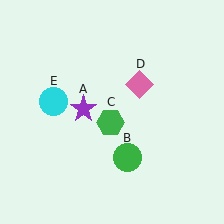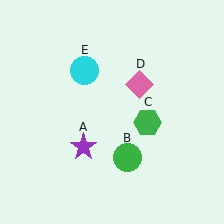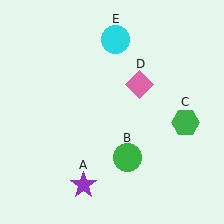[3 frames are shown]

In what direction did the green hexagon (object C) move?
The green hexagon (object C) moved right.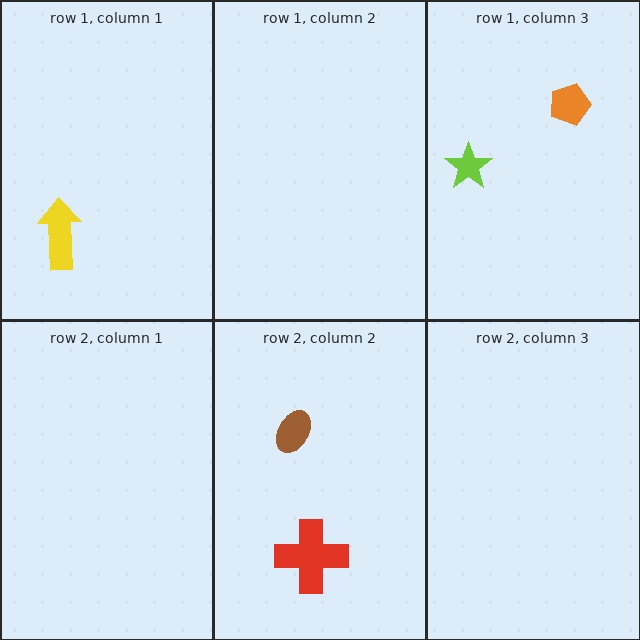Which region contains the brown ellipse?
The row 2, column 2 region.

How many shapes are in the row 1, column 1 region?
1.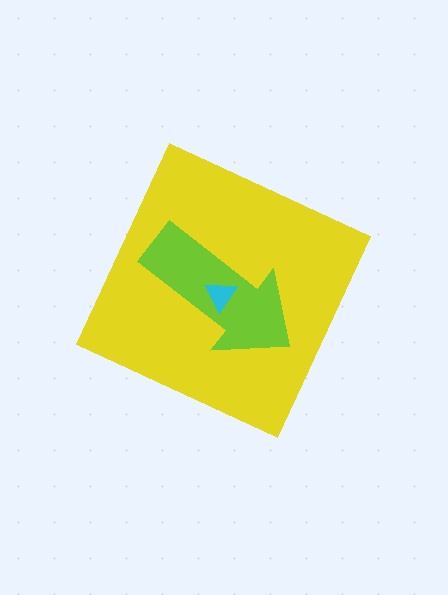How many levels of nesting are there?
3.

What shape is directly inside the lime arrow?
The cyan triangle.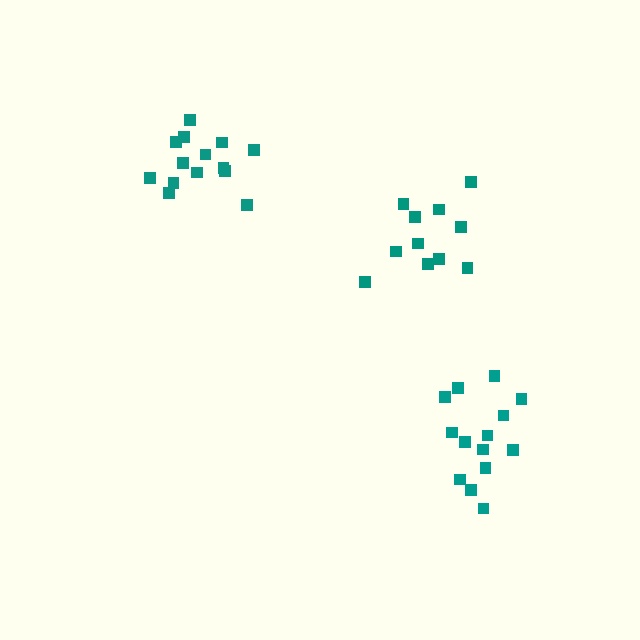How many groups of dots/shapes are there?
There are 3 groups.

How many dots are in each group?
Group 1: 14 dots, Group 2: 14 dots, Group 3: 11 dots (39 total).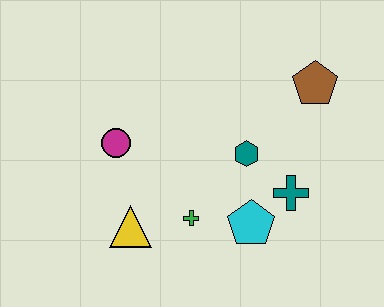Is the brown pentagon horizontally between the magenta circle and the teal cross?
No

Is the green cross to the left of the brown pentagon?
Yes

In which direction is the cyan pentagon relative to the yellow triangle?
The cyan pentagon is to the right of the yellow triangle.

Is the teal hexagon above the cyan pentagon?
Yes